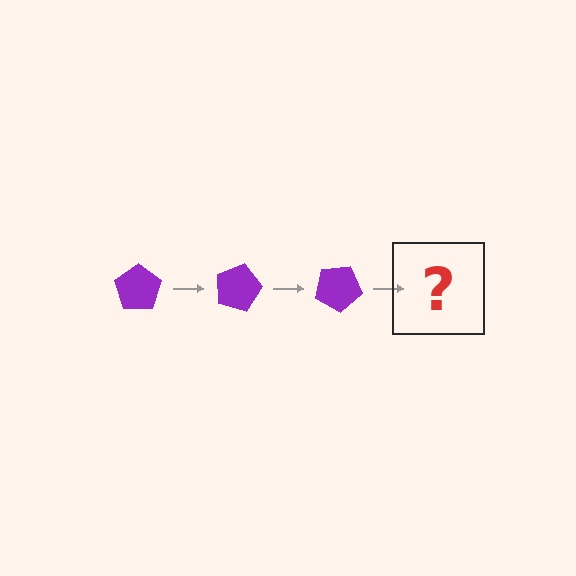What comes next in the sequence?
The next element should be a purple pentagon rotated 45 degrees.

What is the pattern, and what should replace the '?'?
The pattern is that the pentagon rotates 15 degrees each step. The '?' should be a purple pentagon rotated 45 degrees.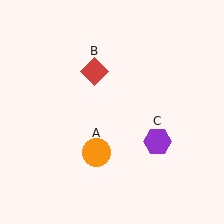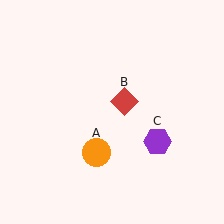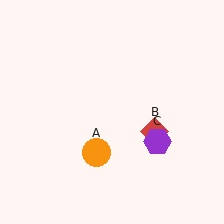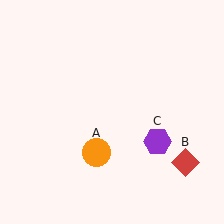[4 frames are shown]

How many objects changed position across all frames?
1 object changed position: red diamond (object B).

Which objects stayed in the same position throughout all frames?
Orange circle (object A) and purple hexagon (object C) remained stationary.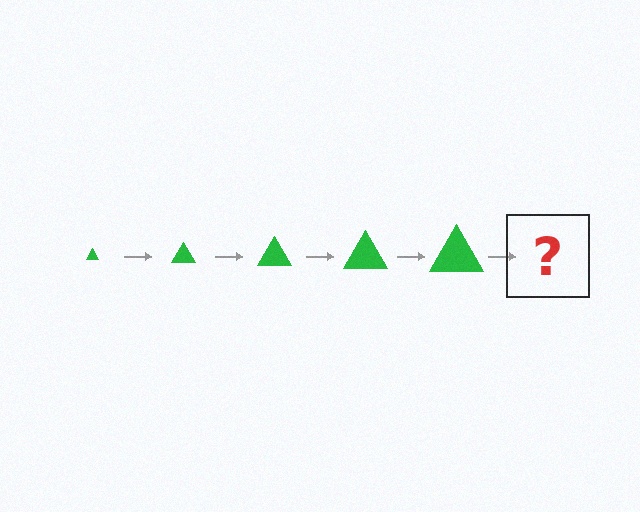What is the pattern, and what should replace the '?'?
The pattern is that the triangle gets progressively larger each step. The '?' should be a green triangle, larger than the previous one.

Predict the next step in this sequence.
The next step is a green triangle, larger than the previous one.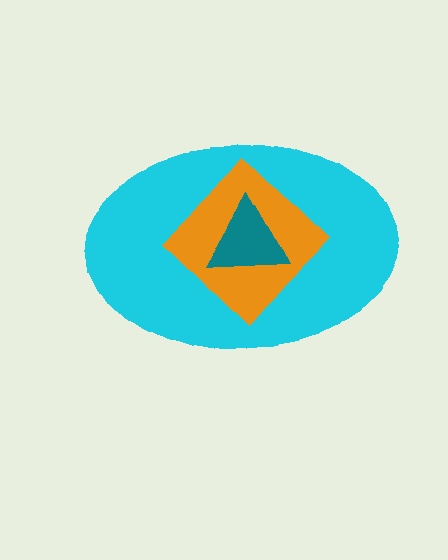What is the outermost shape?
The cyan ellipse.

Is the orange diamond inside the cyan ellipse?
Yes.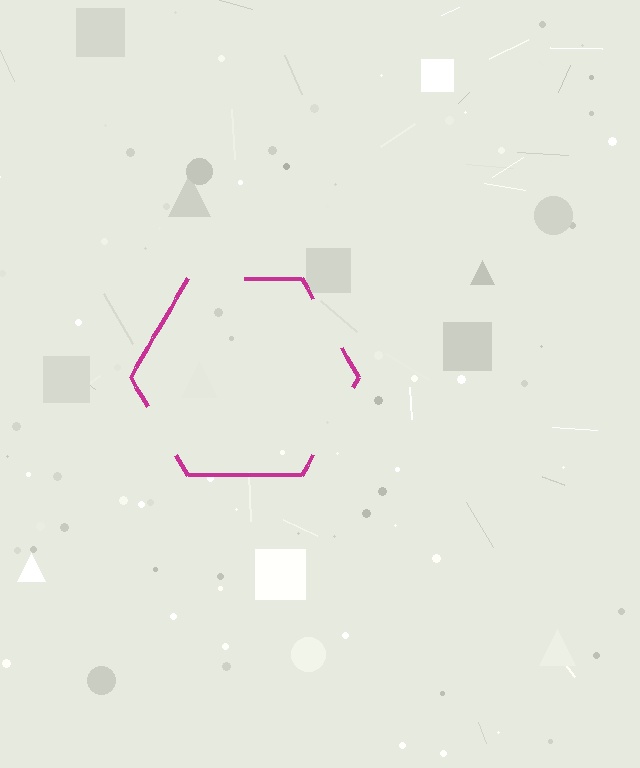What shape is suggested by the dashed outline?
The dashed outline suggests a hexagon.